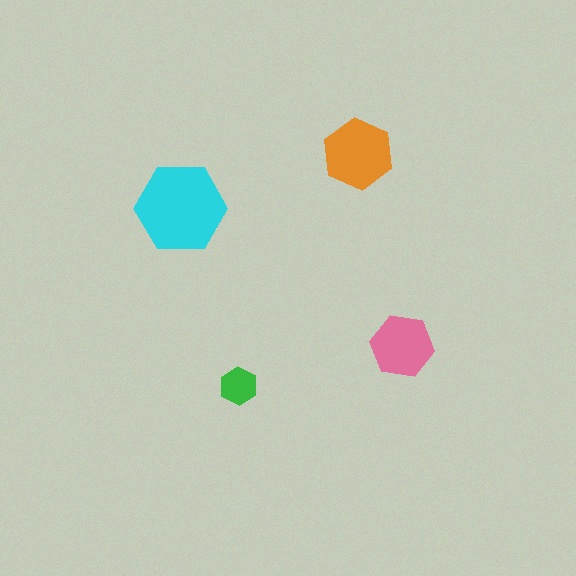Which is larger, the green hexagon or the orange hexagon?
The orange one.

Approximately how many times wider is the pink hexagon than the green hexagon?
About 1.5 times wider.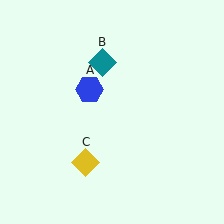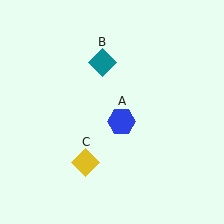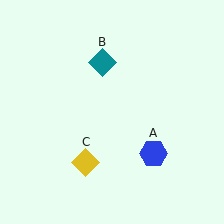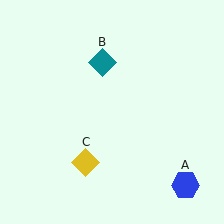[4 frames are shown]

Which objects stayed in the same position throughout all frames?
Teal diamond (object B) and yellow diamond (object C) remained stationary.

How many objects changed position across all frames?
1 object changed position: blue hexagon (object A).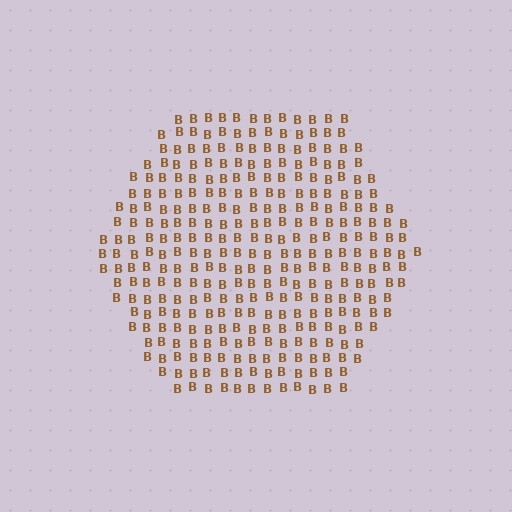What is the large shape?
The large shape is a hexagon.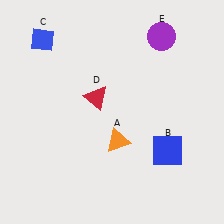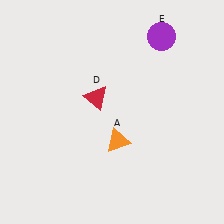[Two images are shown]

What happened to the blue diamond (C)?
The blue diamond (C) was removed in Image 2. It was in the top-left area of Image 1.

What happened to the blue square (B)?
The blue square (B) was removed in Image 2. It was in the bottom-right area of Image 1.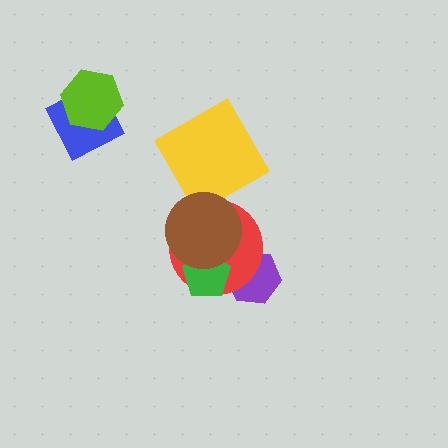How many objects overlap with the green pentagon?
3 objects overlap with the green pentagon.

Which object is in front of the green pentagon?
The brown circle is in front of the green pentagon.